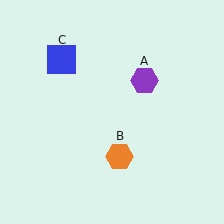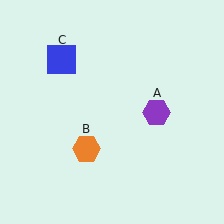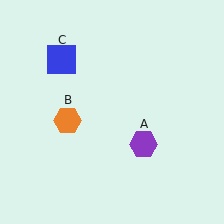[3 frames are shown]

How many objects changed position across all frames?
2 objects changed position: purple hexagon (object A), orange hexagon (object B).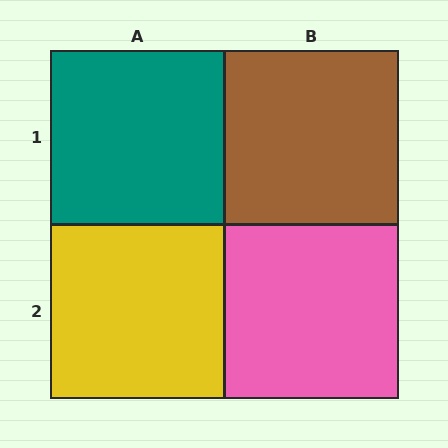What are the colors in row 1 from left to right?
Teal, brown.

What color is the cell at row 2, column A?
Yellow.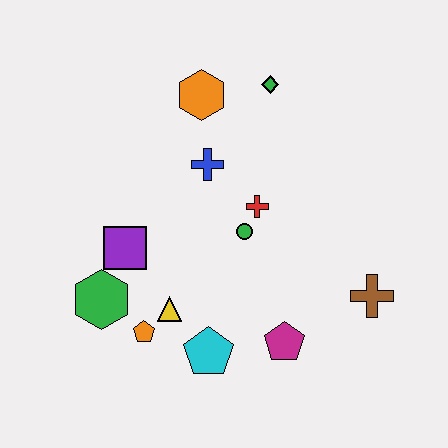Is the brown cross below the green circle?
Yes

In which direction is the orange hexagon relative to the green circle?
The orange hexagon is above the green circle.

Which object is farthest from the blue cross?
The brown cross is farthest from the blue cross.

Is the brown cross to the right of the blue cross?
Yes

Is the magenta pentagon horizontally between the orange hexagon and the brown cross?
Yes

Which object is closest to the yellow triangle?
The orange pentagon is closest to the yellow triangle.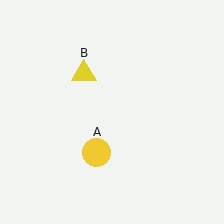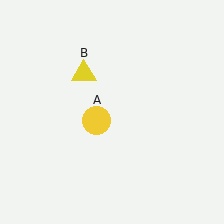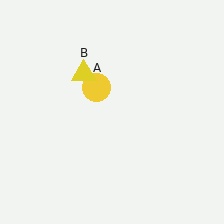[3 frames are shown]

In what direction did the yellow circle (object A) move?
The yellow circle (object A) moved up.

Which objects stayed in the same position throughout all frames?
Yellow triangle (object B) remained stationary.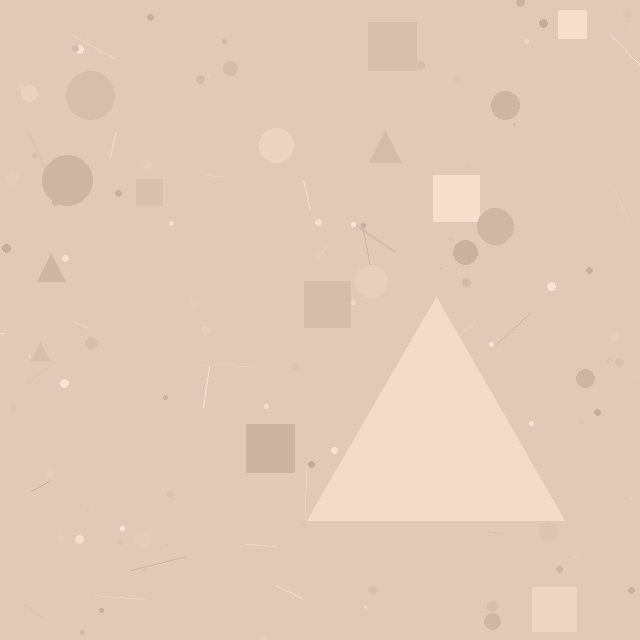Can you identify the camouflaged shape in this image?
The camouflaged shape is a triangle.